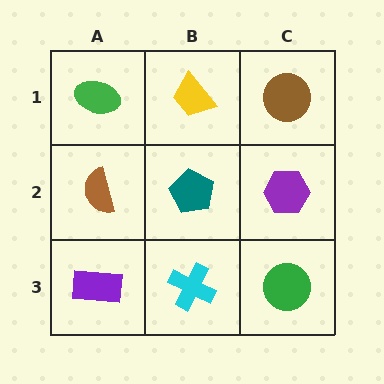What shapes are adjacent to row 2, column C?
A brown circle (row 1, column C), a green circle (row 3, column C), a teal pentagon (row 2, column B).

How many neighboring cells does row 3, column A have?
2.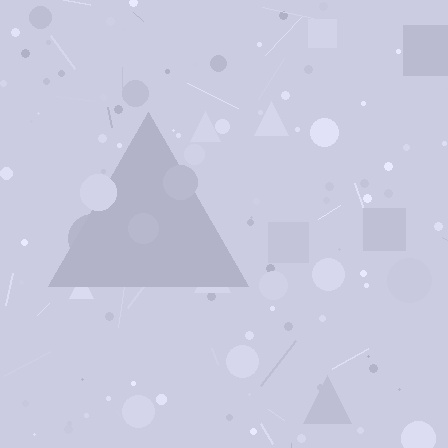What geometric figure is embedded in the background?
A triangle is embedded in the background.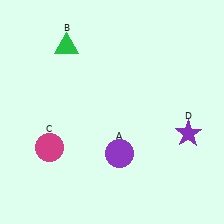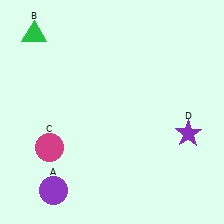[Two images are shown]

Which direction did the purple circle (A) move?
The purple circle (A) moved left.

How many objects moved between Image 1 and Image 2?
2 objects moved between the two images.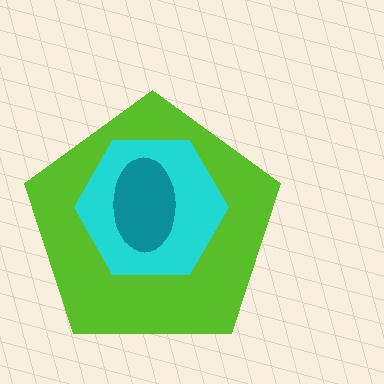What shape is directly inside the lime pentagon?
The cyan hexagon.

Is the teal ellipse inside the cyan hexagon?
Yes.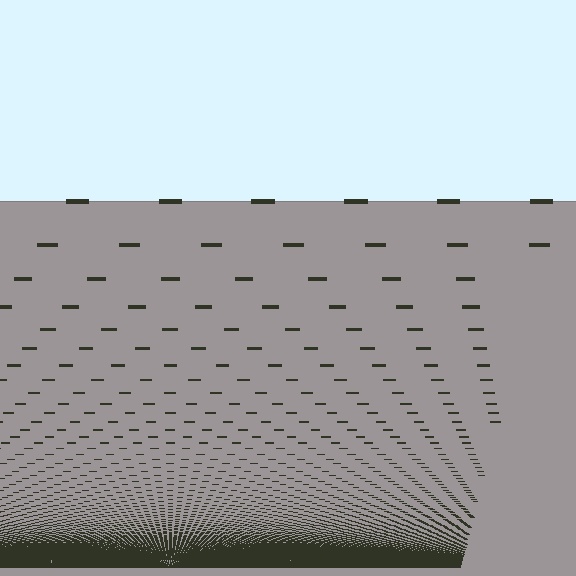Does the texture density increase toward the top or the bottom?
Density increases toward the bottom.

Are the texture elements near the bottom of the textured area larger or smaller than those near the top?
Smaller. The gradient is inverted — elements near the bottom are smaller and denser.